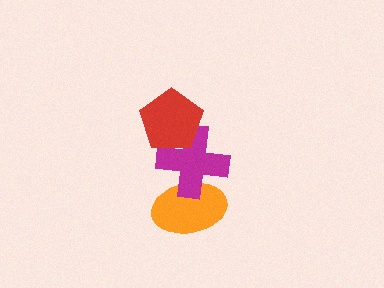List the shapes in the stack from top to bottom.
From top to bottom: the red pentagon, the magenta cross, the orange ellipse.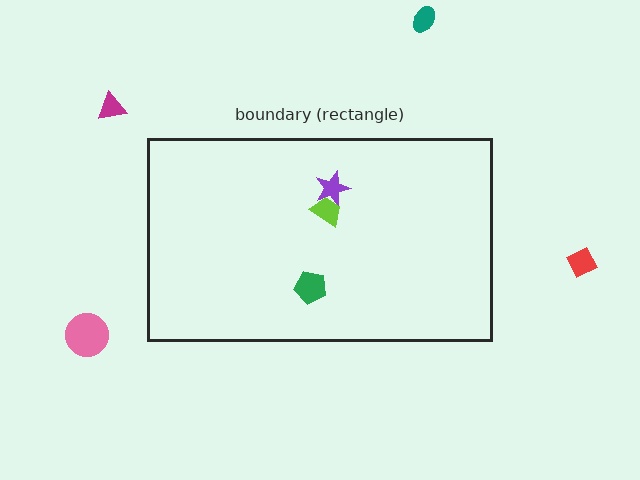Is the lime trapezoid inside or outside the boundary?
Inside.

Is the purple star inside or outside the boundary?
Inside.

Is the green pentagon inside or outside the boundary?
Inside.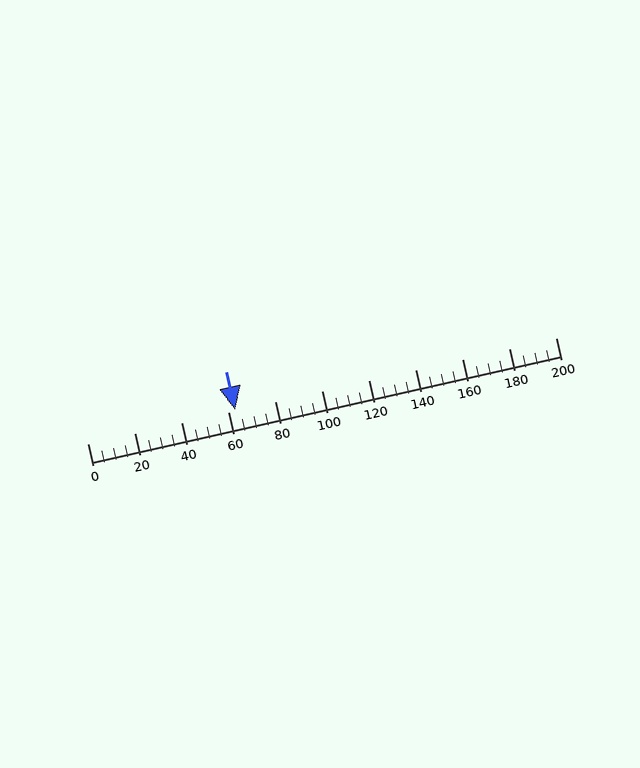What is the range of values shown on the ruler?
The ruler shows values from 0 to 200.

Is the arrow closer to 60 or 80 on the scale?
The arrow is closer to 60.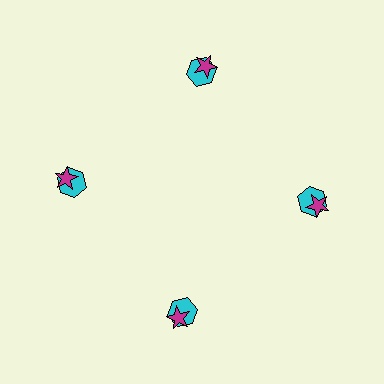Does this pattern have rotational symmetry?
Yes, this pattern has 4-fold rotational symmetry. It looks the same after rotating 90 degrees around the center.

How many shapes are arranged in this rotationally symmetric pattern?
There are 8 shapes, arranged in 4 groups of 2.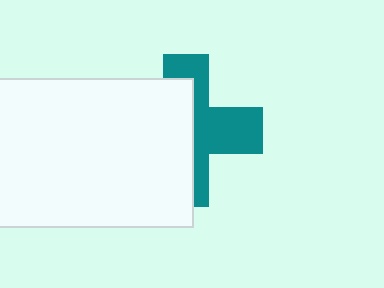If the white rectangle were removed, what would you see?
You would see the complete teal cross.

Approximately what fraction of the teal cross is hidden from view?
Roughly 53% of the teal cross is hidden behind the white rectangle.